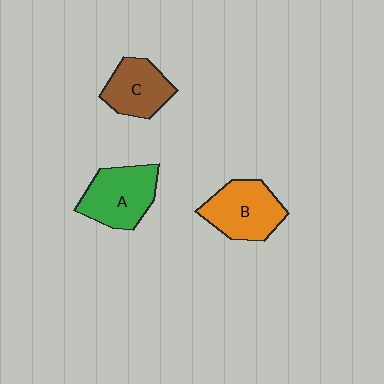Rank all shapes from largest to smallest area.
From largest to smallest: A (green), B (orange), C (brown).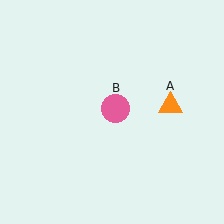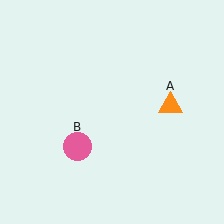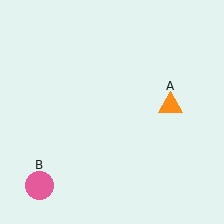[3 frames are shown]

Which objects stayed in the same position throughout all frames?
Orange triangle (object A) remained stationary.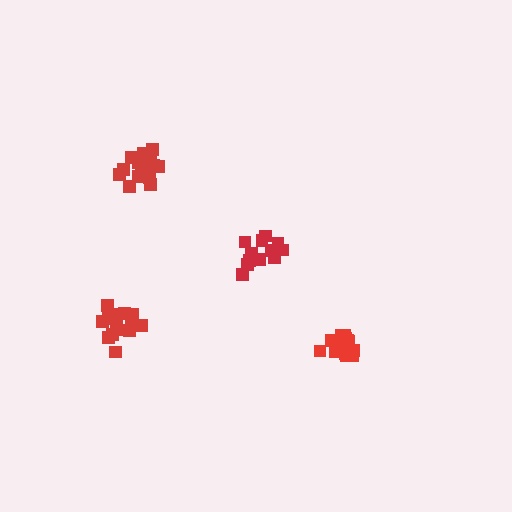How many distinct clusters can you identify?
There are 4 distinct clusters.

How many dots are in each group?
Group 1: 17 dots, Group 2: 12 dots, Group 3: 15 dots, Group 4: 15 dots (59 total).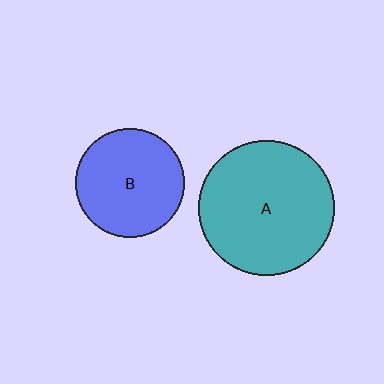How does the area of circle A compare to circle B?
Approximately 1.5 times.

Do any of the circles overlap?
No, none of the circles overlap.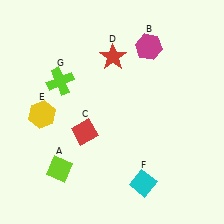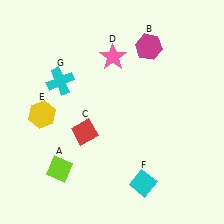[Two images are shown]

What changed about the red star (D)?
In Image 1, D is red. In Image 2, it changed to pink.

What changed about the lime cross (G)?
In Image 1, G is lime. In Image 2, it changed to cyan.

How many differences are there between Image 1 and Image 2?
There are 2 differences between the two images.